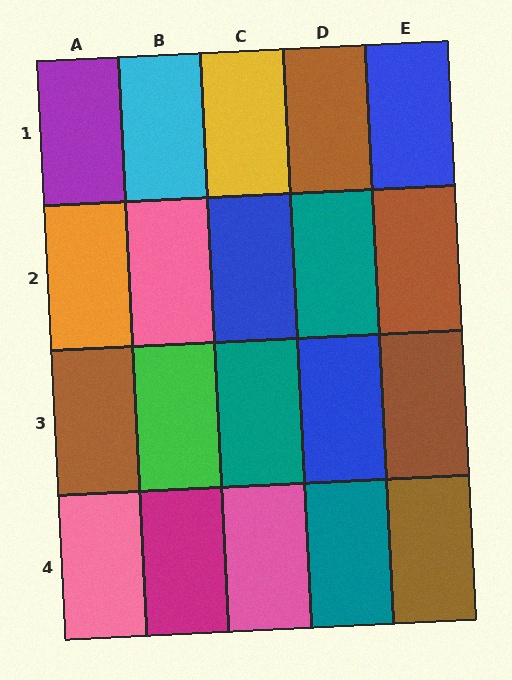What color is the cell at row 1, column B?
Cyan.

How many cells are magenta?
1 cell is magenta.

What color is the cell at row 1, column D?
Brown.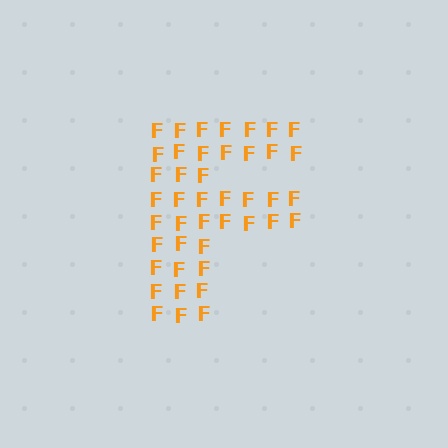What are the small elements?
The small elements are letter F's.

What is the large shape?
The large shape is the letter F.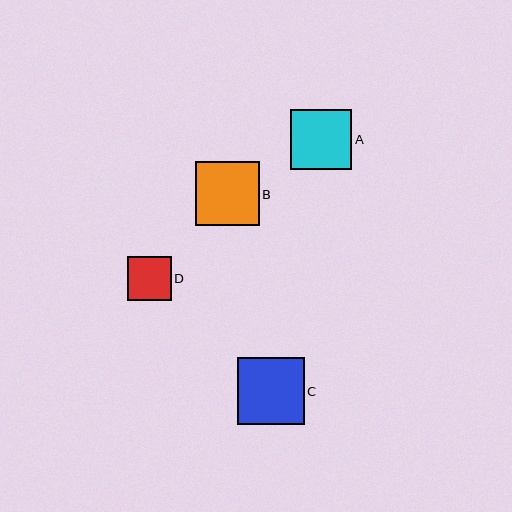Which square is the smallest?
Square D is the smallest with a size of approximately 44 pixels.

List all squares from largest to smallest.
From largest to smallest: C, B, A, D.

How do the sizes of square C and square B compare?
Square C and square B are approximately the same size.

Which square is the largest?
Square C is the largest with a size of approximately 67 pixels.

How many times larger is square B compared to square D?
Square B is approximately 1.5 times the size of square D.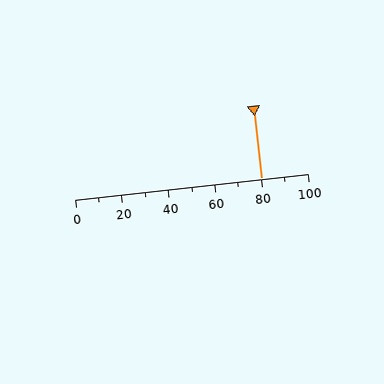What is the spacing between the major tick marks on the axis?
The major ticks are spaced 20 apart.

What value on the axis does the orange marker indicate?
The marker indicates approximately 80.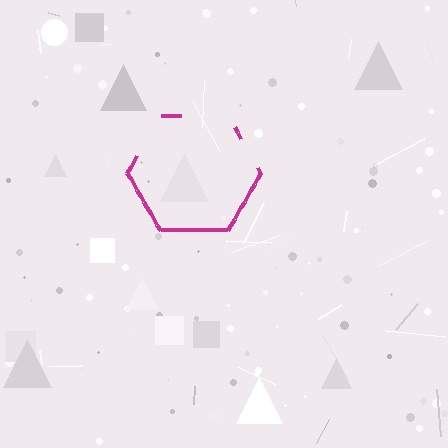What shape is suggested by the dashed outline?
The dashed outline suggests a hexagon.